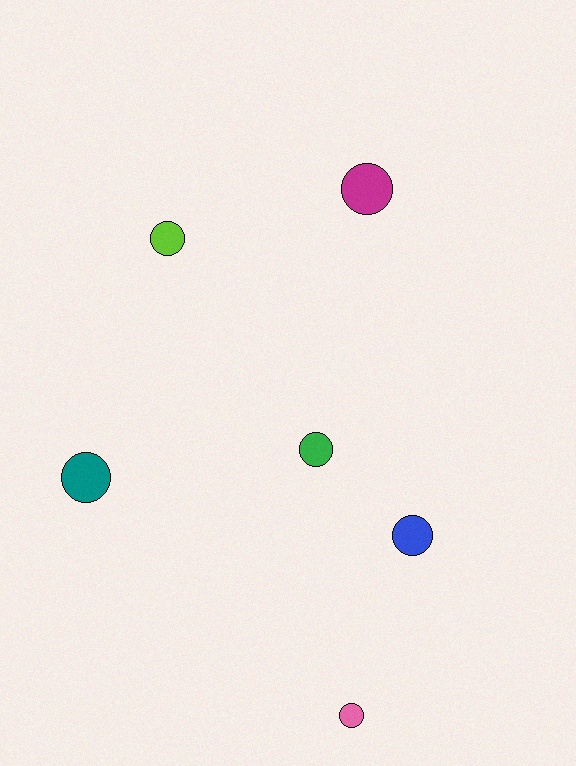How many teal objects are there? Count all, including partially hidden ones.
There is 1 teal object.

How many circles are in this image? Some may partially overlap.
There are 6 circles.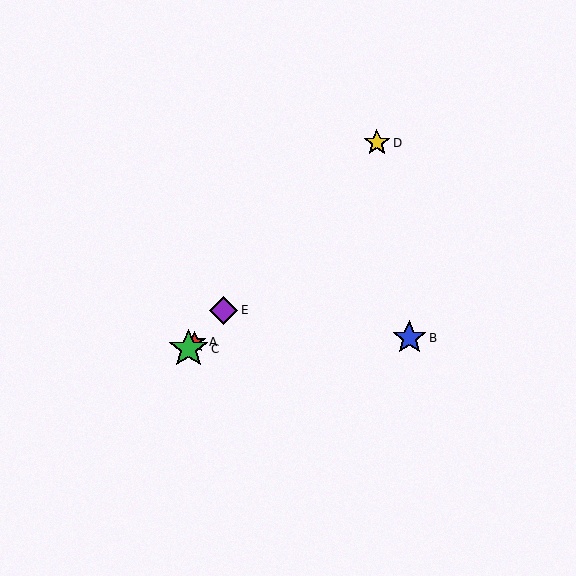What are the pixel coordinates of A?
Object A is at (195, 342).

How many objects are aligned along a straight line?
4 objects (A, C, D, E) are aligned along a straight line.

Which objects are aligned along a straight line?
Objects A, C, D, E are aligned along a straight line.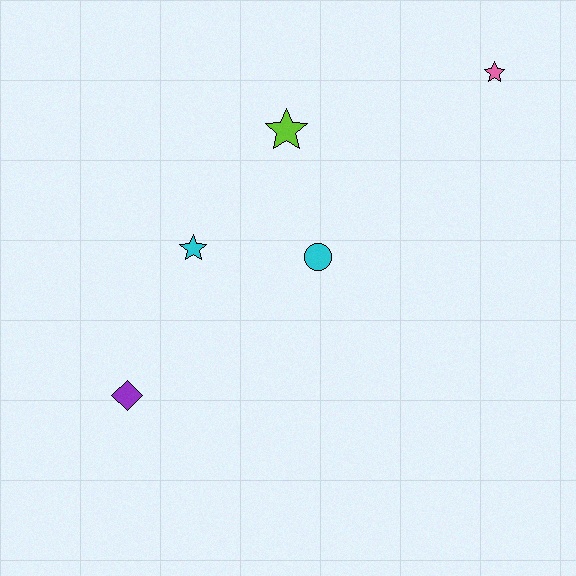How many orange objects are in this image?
There are no orange objects.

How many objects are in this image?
There are 5 objects.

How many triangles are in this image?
There are no triangles.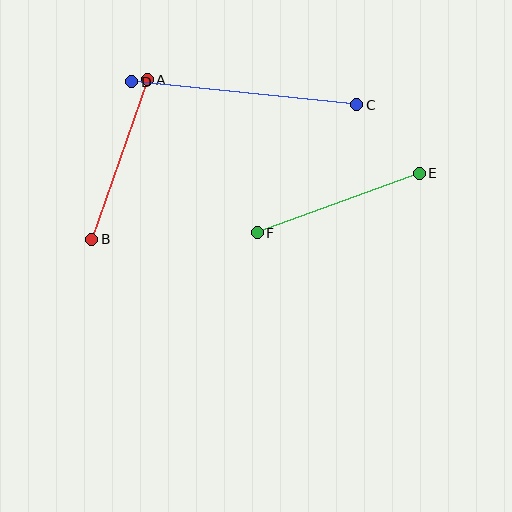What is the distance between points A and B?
The distance is approximately 169 pixels.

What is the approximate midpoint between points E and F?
The midpoint is at approximately (338, 203) pixels.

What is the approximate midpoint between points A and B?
The midpoint is at approximately (120, 160) pixels.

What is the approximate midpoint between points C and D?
The midpoint is at approximately (244, 93) pixels.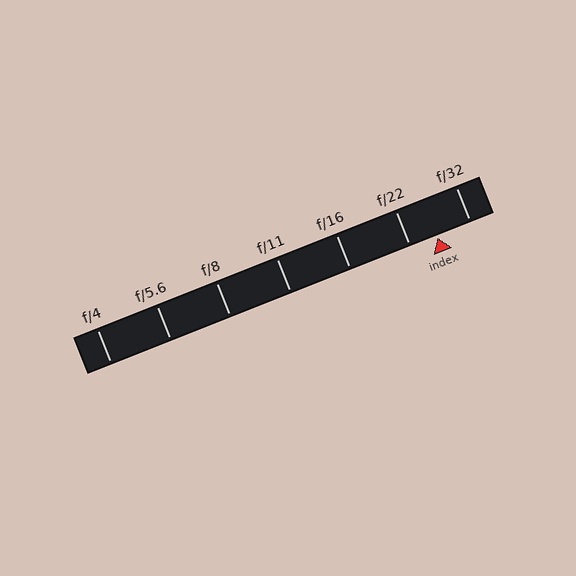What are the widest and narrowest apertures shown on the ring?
The widest aperture shown is f/4 and the narrowest is f/32.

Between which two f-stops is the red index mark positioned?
The index mark is between f/22 and f/32.